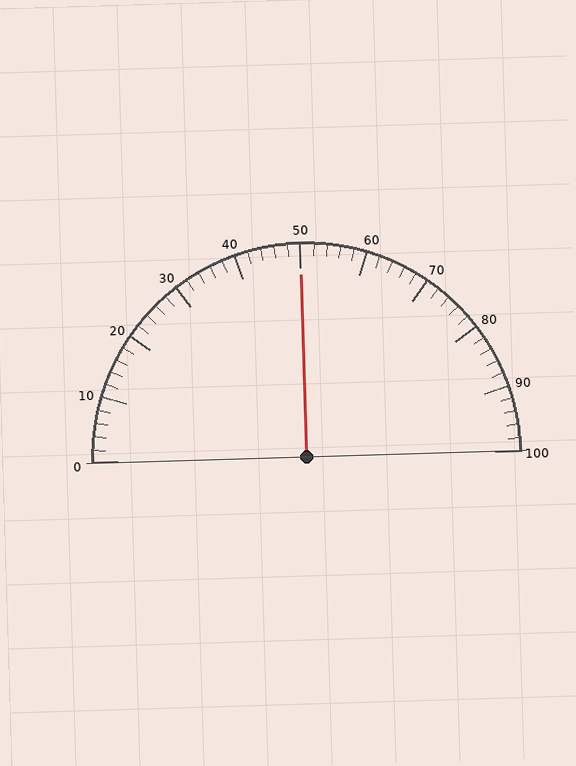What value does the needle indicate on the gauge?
The needle indicates approximately 50.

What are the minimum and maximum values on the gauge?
The gauge ranges from 0 to 100.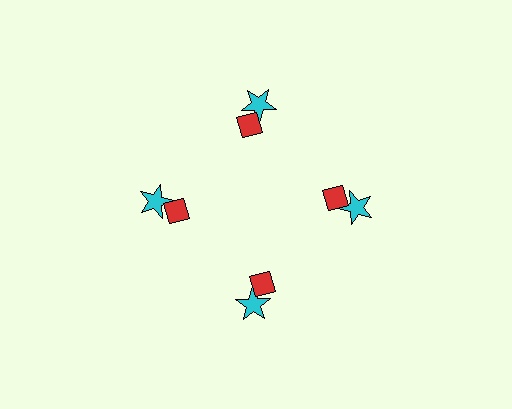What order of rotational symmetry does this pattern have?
This pattern has 4-fold rotational symmetry.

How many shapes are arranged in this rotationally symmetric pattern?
There are 8 shapes, arranged in 4 groups of 2.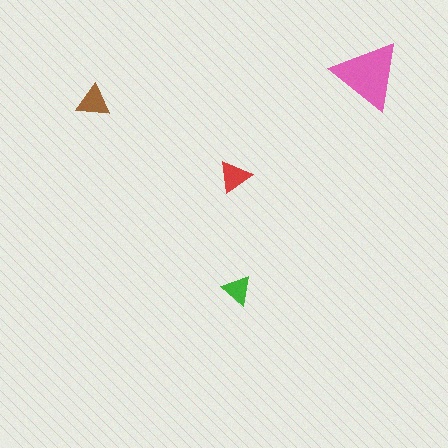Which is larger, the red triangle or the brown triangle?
The brown one.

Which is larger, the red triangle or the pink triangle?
The pink one.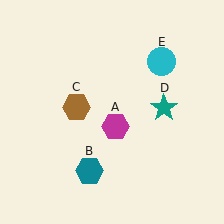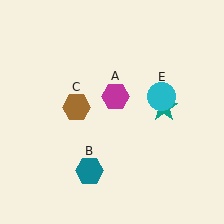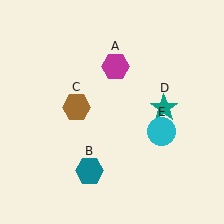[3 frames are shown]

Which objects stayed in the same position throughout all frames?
Teal hexagon (object B) and brown hexagon (object C) and teal star (object D) remained stationary.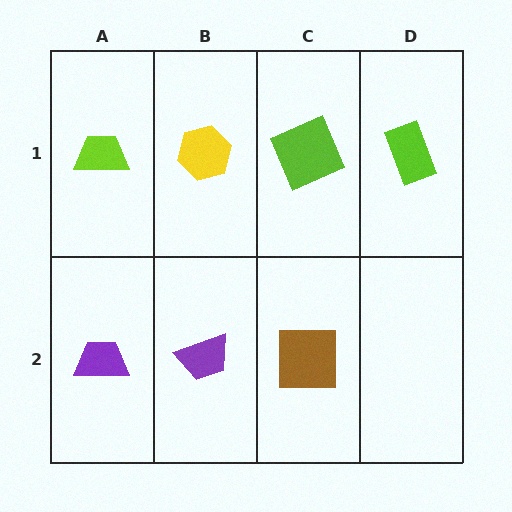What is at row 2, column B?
A purple trapezoid.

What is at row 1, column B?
A yellow hexagon.